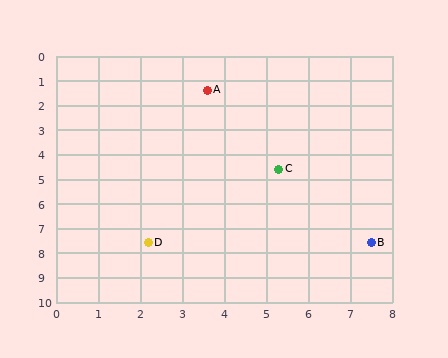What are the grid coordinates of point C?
Point C is at approximately (5.3, 4.6).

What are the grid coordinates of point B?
Point B is at approximately (7.5, 7.6).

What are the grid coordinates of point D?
Point D is at approximately (2.2, 7.6).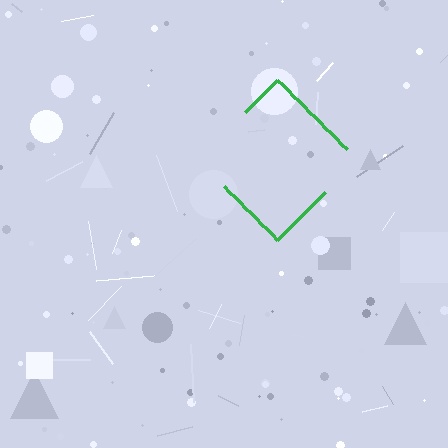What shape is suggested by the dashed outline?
The dashed outline suggests a diamond.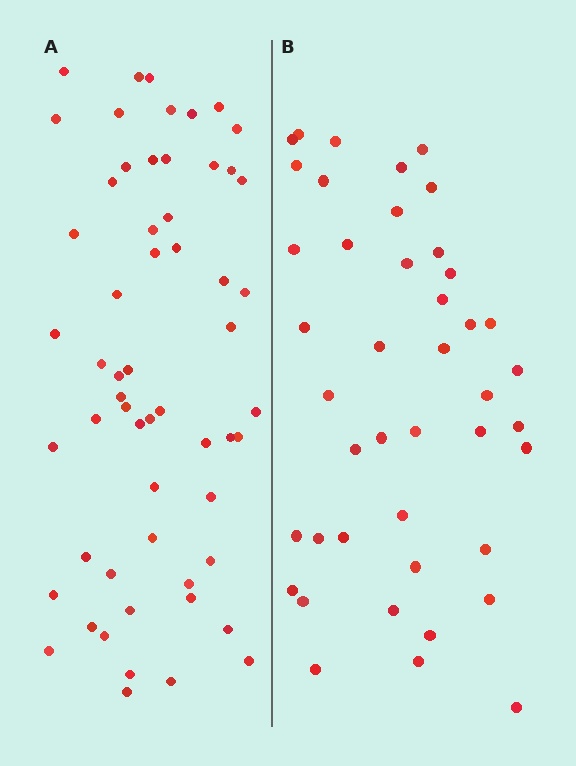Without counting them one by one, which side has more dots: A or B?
Region A (the left region) has more dots.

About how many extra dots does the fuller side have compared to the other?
Region A has approximately 15 more dots than region B.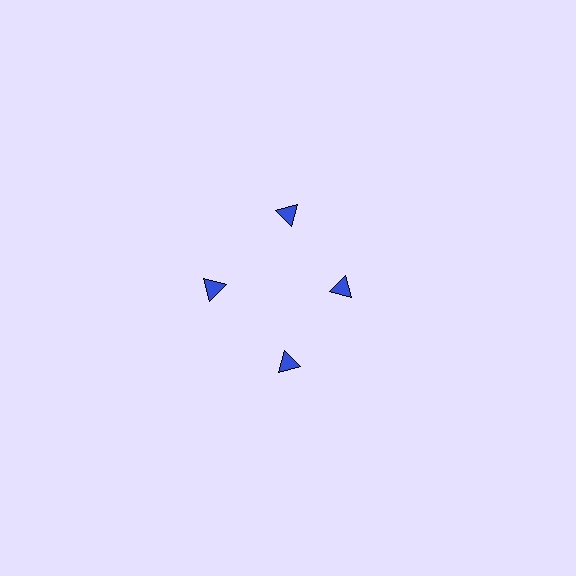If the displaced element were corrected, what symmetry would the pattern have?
It would have 4-fold rotational symmetry — the pattern would map onto itself every 90 degrees.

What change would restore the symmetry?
The symmetry would be restored by moving it outward, back onto the ring so that all 4 triangles sit at equal angles and equal distance from the center.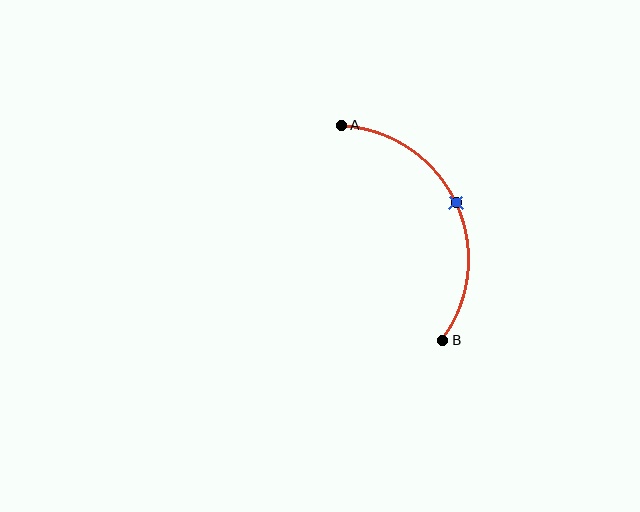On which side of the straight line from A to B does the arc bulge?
The arc bulges to the right of the straight line connecting A and B.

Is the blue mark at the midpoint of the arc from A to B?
Yes. The blue mark lies on the arc at equal arc-length from both A and B — it is the arc midpoint.